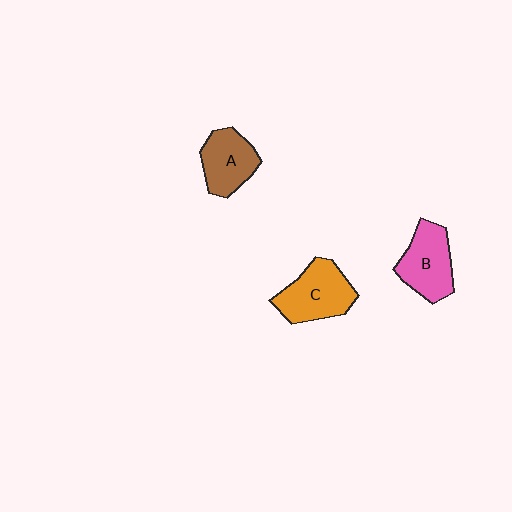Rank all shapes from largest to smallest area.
From largest to smallest: C (orange), B (pink), A (brown).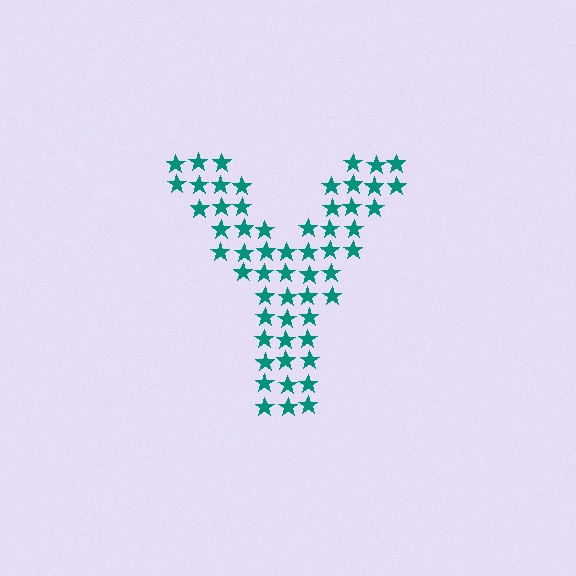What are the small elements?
The small elements are stars.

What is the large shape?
The large shape is the letter Y.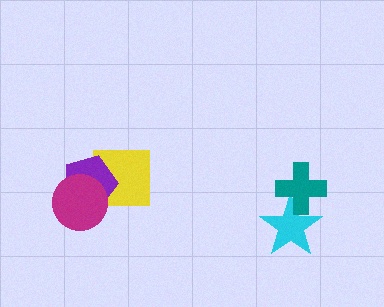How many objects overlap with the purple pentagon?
2 objects overlap with the purple pentagon.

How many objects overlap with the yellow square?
2 objects overlap with the yellow square.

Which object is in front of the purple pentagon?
The magenta circle is in front of the purple pentagon.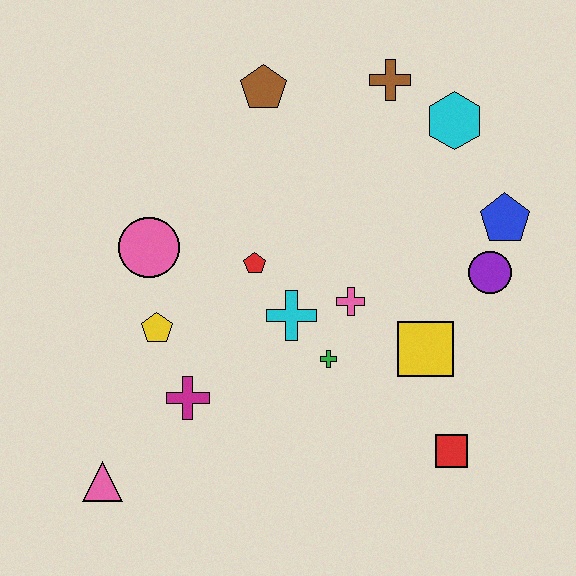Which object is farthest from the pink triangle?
The cyan hexagon is farthest from the pink triangle.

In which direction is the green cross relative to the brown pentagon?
The green cross is below the brown pentagon.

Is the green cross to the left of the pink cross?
Yes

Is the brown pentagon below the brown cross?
Yes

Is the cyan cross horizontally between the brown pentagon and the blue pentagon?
Yes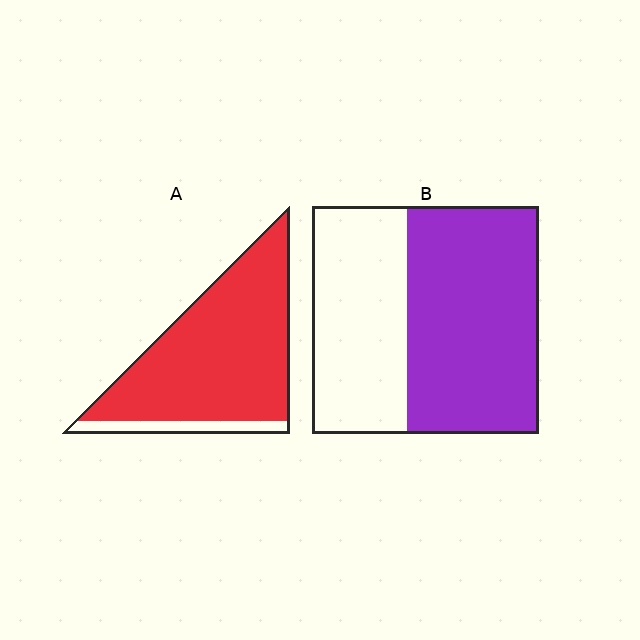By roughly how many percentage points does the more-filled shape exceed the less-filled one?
By roughly 30 percentage points (A over B).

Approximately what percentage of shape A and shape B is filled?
A is approximately 90% and B is approximately 60%.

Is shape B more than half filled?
Yes.